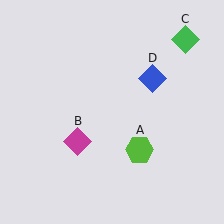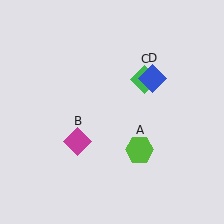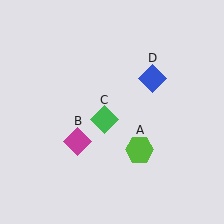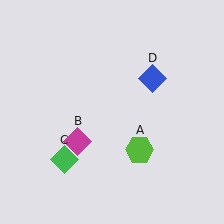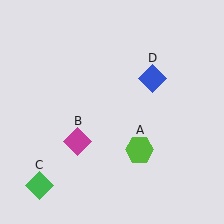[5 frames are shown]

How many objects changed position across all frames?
1 object changed position: green diamond (object C).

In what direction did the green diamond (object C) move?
The green diamond (object C) moved down and to the left.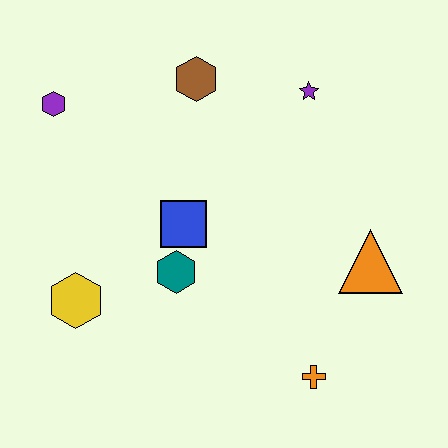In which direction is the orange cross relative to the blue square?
The orange cross is below the blue square.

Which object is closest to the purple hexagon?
The brown hexagon is closest to the purple hexagon.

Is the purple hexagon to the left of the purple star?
Yes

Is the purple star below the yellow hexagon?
No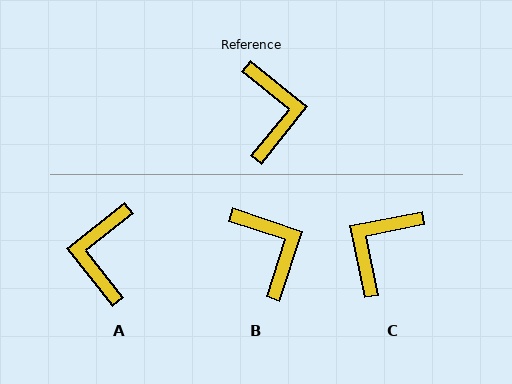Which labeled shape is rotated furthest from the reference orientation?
A, about 167 degrees away.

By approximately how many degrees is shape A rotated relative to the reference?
Approximately 167 degrees counter-clockwise.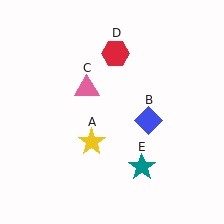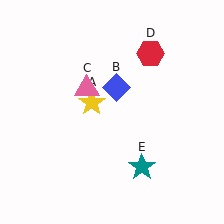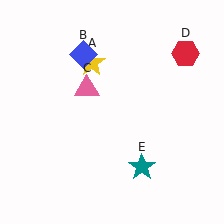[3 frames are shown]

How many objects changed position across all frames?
3 objects changed position: yellow star (object A), blue diamond (object B), red hexagon (object D).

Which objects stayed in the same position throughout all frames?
Pink triangle (object C) and teal star (object E) remained stationary.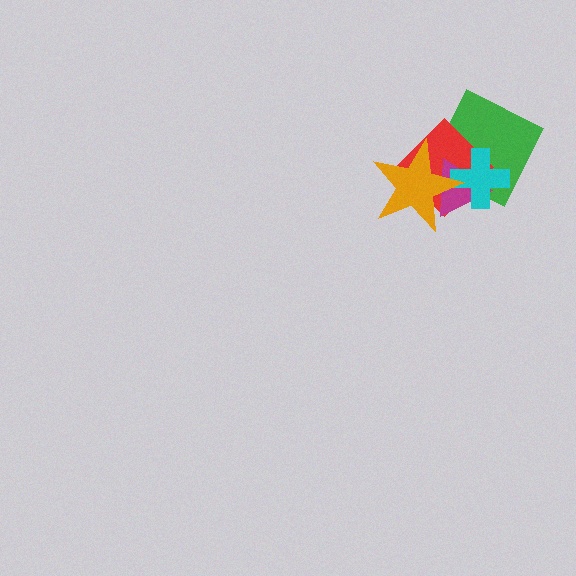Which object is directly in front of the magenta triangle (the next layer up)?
The cyan cross is directly in front of the magenta triangle.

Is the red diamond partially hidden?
Yes, it is partially covered by another shape.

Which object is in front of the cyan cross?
The orange star is in front of the cyan cross.